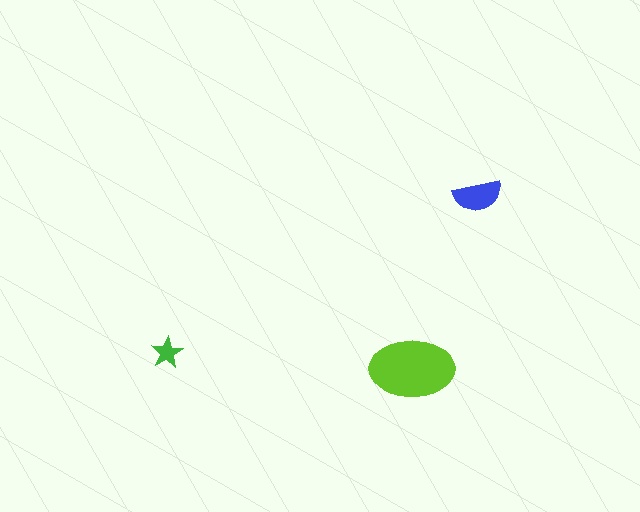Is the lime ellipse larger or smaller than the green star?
Larger.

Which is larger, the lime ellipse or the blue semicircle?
The lime ellipse.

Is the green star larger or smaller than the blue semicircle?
Smaller.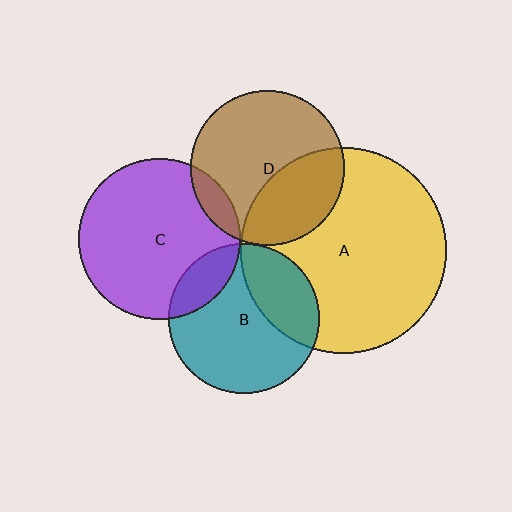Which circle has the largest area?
Circle A (yellow).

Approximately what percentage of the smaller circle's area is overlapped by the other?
Approximately 10%.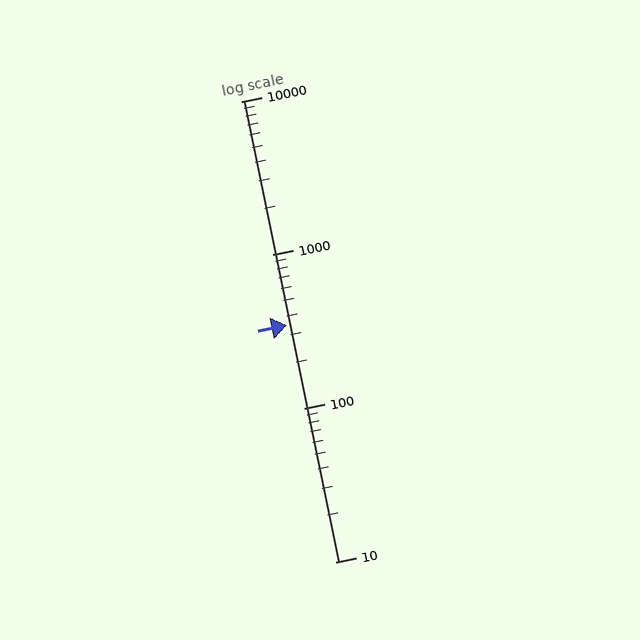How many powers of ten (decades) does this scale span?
The scale spans 3 decades, from 10 to 10000.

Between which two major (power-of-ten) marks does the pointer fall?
The pointer is between 100 and 1000.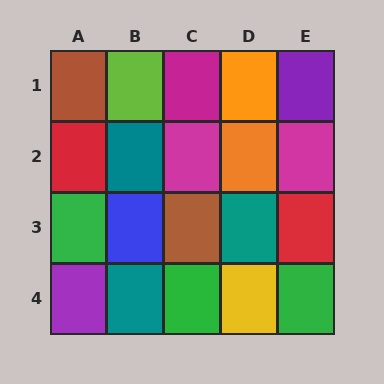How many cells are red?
2 cells are red.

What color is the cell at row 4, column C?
Green.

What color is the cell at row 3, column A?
Green.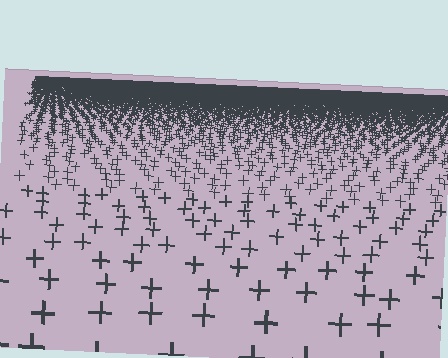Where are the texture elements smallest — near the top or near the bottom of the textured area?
Near the top.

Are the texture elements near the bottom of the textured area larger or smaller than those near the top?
Larger. Near the bottom, elements are closer to the viewer and appear at a bigger on-screen size.